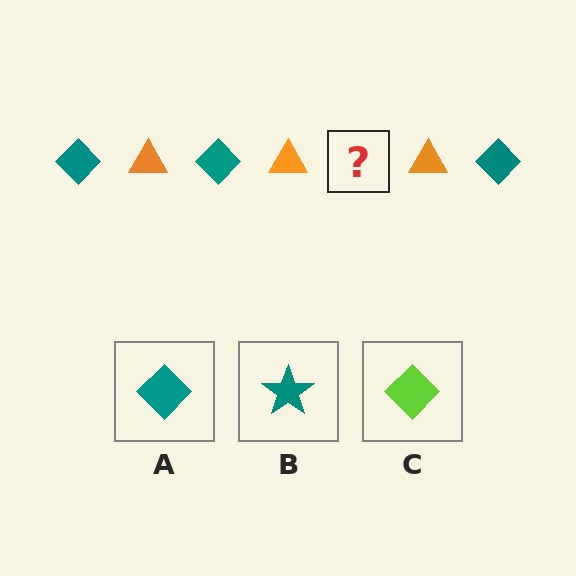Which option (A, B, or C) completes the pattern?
A.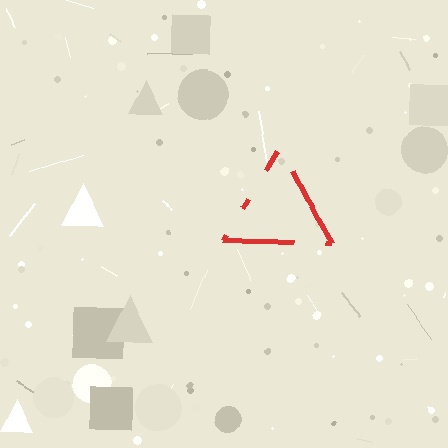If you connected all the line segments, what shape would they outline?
They would outline a triangle.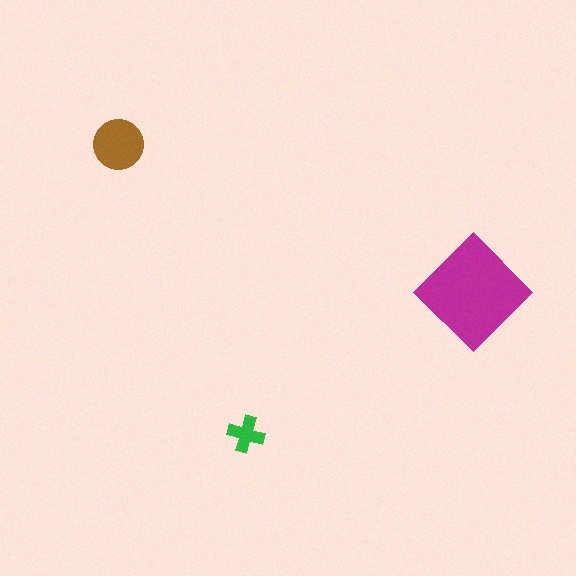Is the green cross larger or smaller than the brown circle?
Smaller.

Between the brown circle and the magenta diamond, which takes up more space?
The magenta diamond.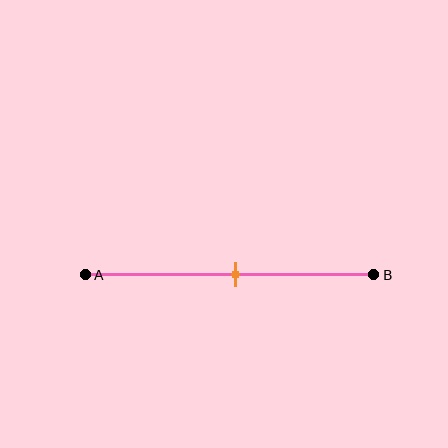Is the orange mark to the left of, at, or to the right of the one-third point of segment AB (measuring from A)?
The orange mark is to the right of the one-third point of segment AB.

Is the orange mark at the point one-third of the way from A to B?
No, the mark is at about 50% from A, not at the 33% one-third point.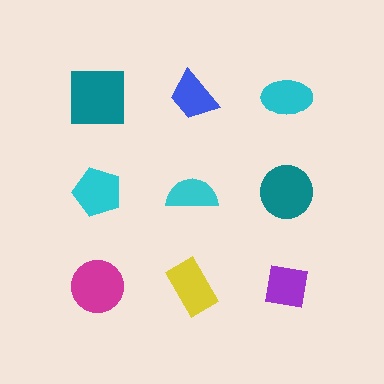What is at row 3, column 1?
A magenta circle.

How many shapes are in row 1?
3 shapes.